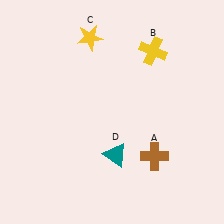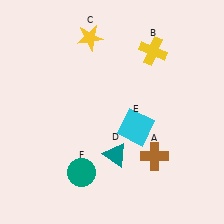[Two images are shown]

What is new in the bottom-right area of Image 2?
A cyan square (E) was added in the bottom-right area of Image 2.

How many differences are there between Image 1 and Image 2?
There are 2 differences between the two images.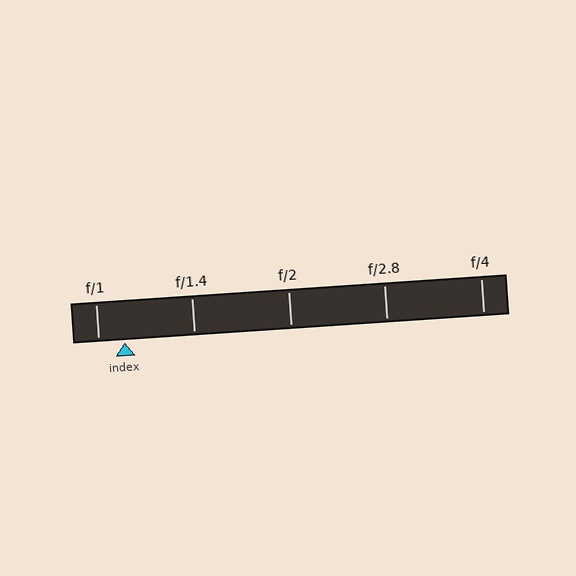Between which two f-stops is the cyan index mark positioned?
The index mark is between f/1 and f/1.4.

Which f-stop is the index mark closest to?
The index mark is closest to f/1.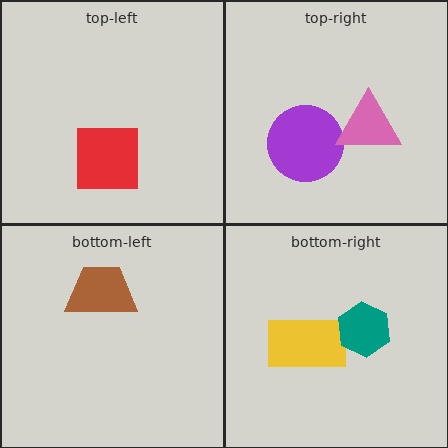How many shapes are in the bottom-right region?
2.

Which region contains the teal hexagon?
The bottom-right region.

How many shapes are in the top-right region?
2.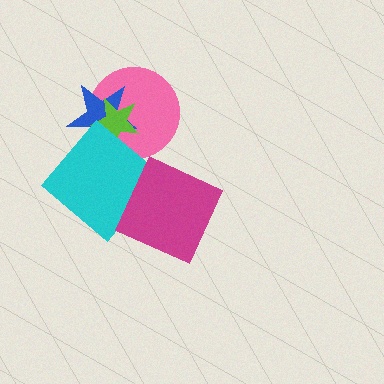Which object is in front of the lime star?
The cyan diamond is in front of the lime star.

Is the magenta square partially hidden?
No, no other shape covers it.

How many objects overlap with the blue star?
3 objects overlap with the blue star.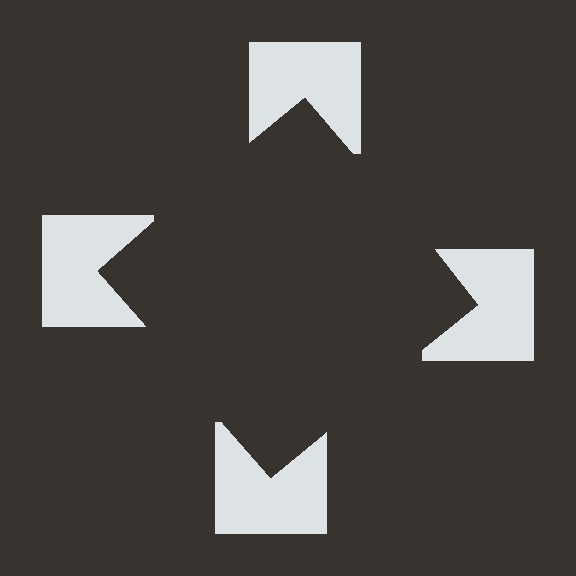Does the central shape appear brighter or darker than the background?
It typically appears slightly darker than the background, even though no actual brightness change is drawn.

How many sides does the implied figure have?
4 sides.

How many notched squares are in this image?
There are 4 — one at each vertex of the illusory square.